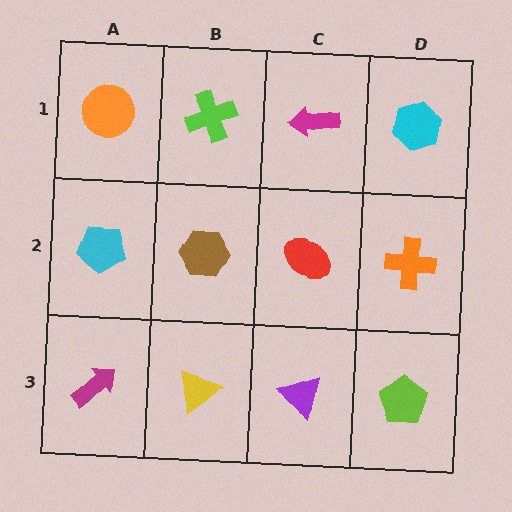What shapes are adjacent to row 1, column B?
A brown hexagon (row 2, column B), an orange circle (row 1, column A), a magenta arrow (row 1, column C).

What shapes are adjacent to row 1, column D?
An orange cross (row 2, column D), a magenta arrow (row 1, column C).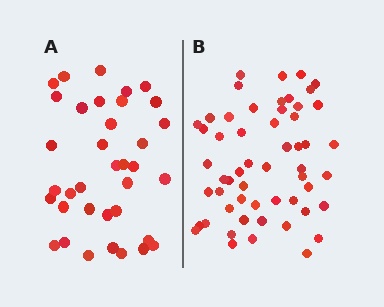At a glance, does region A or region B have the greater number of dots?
Region B (the right region) has more dots.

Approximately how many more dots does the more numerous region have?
Region B has approximately 20 more dots than region A.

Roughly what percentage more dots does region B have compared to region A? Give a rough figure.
About 55% more.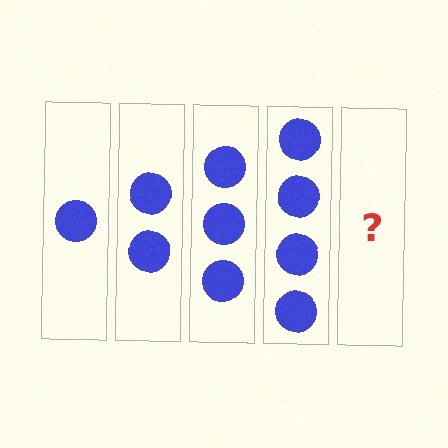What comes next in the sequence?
The next element should be 5 circles.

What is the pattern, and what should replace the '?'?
The pattern is that each step adds one more circle. The '?' should be 5 circles.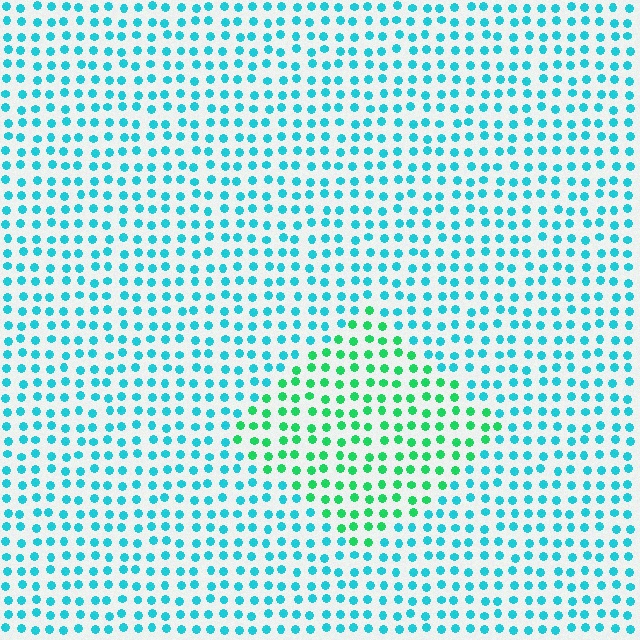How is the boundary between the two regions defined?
The boundary is defined purely by a slight shift in hue (about 42 degrees). Spacing, size, and orientation are identical on both sides.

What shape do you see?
I see a diamond.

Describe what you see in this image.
The image is filled with small cyan elements in a uniform arrangement. A diamond-shaped region is visible where the elements are tinted to a slightly different hue, forming a subtle color boundary.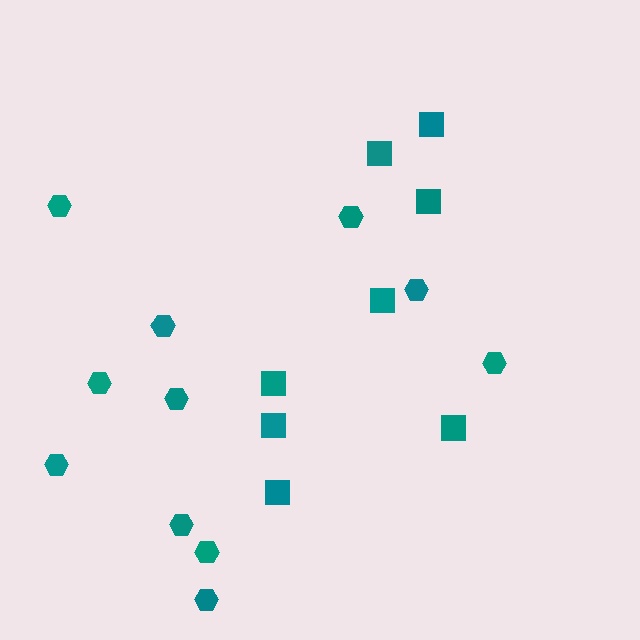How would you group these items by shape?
There are 2 groups: one group of squares (8) and one group of hexagons (11).